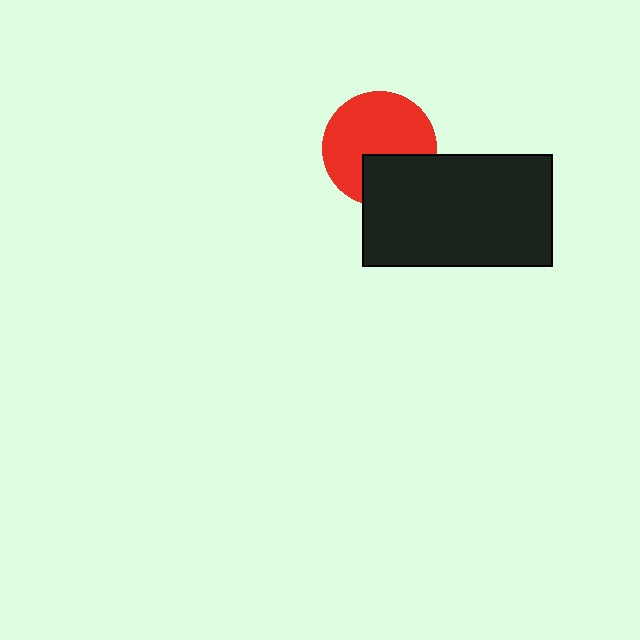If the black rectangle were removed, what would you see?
You would see the complete red circle.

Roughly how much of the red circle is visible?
Most of it is visible (roughly 69%).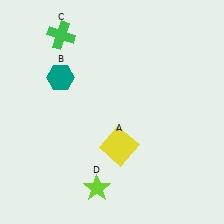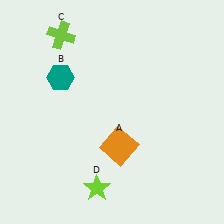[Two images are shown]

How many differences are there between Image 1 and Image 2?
There are 2 differences between the two images.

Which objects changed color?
A changed from yellow to orange. C changed from green to lime.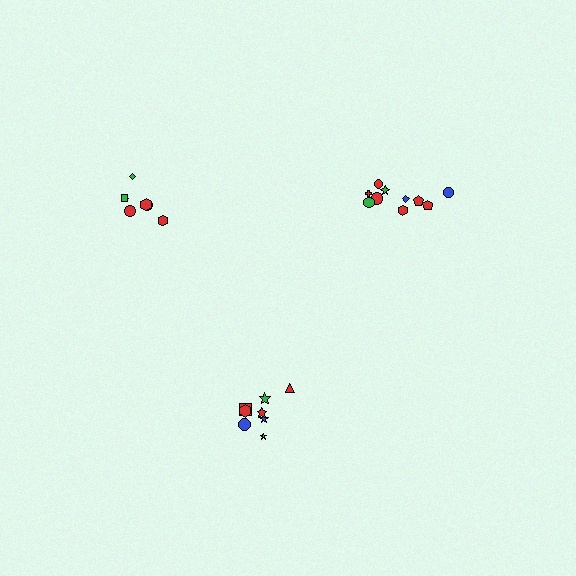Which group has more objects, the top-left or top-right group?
The top-right group.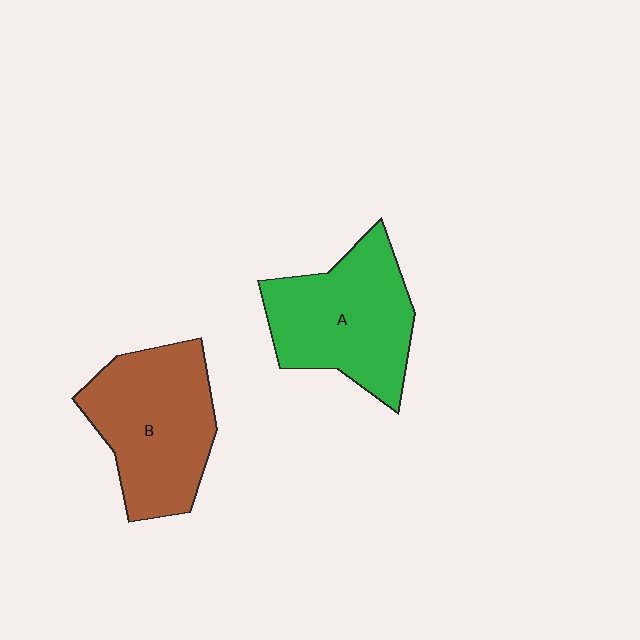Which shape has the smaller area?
Shape A (green).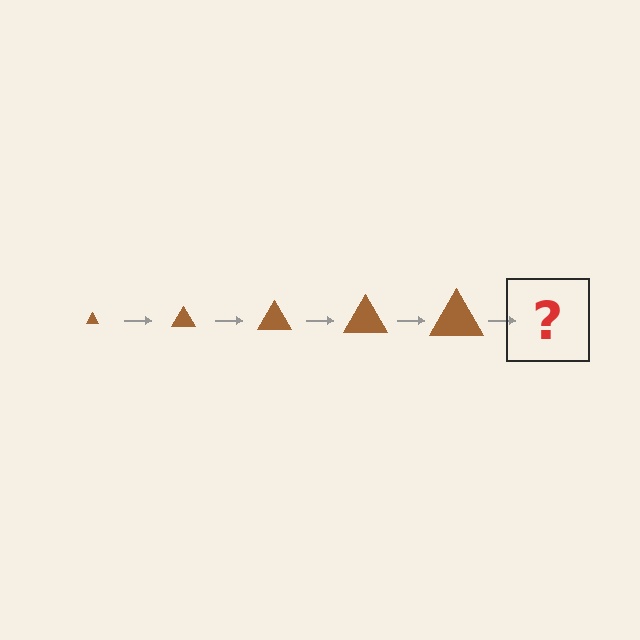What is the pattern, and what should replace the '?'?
The pattern is that the triangle gets progressively larger each step. The '?' should be a brown triangle, larger than the previous one.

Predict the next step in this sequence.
The next step is a brown triangle, larger than the previous one.